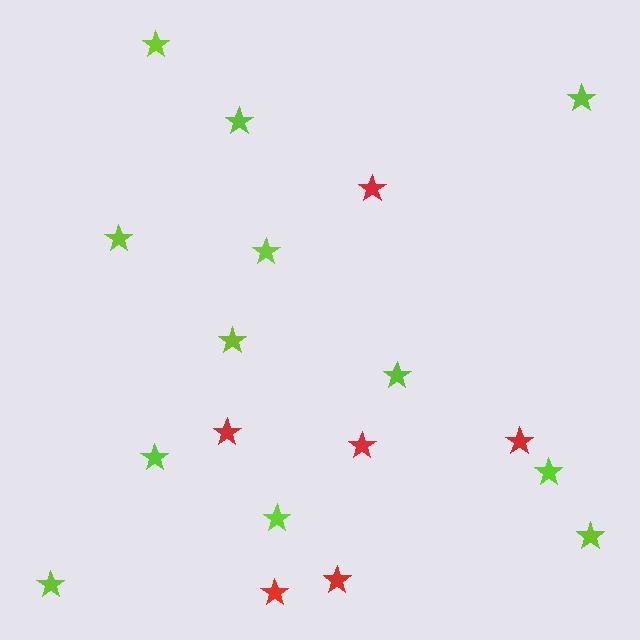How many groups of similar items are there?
There are 2 groups: one group of lime stars (12) and one group of red stars (6).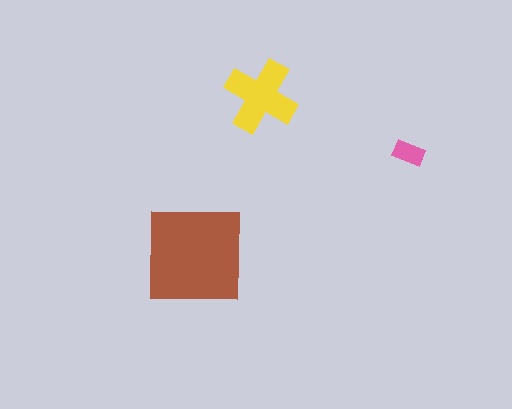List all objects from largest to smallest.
The brown square, the yellow cross, the pink rectangle.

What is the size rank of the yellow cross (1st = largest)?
2nd.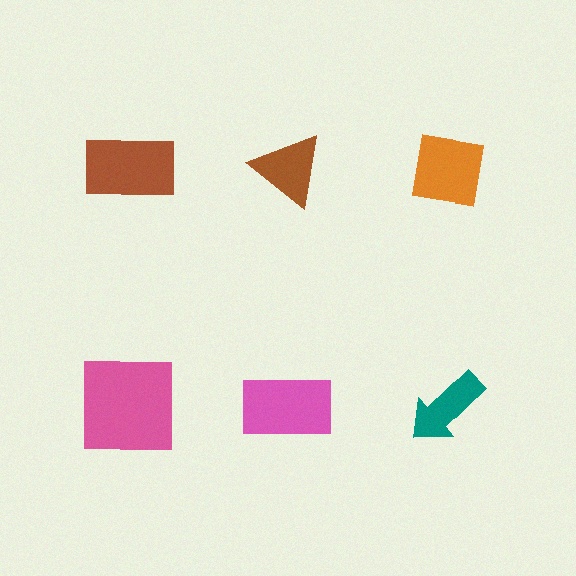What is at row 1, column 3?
An orange square.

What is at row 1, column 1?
A brown rectangle.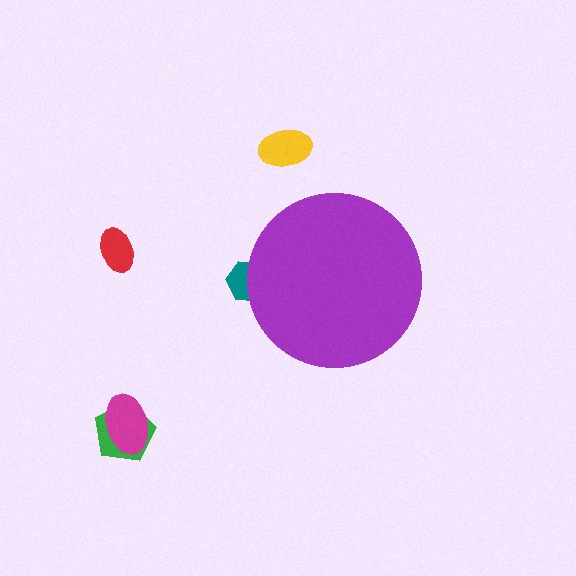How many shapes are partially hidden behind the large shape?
1 shape is partially hidden.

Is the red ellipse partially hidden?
No, the red ellipse is fully visible.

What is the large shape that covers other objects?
A purple circle.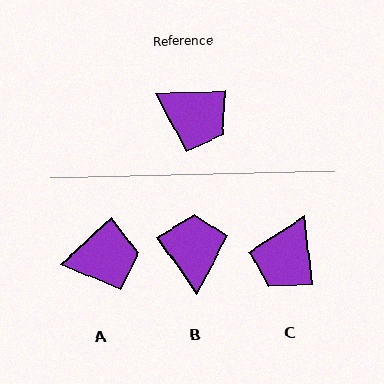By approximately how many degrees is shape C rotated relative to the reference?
Approximately 85 degrees clockwise.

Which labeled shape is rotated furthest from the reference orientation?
B, about 124 degrees away.